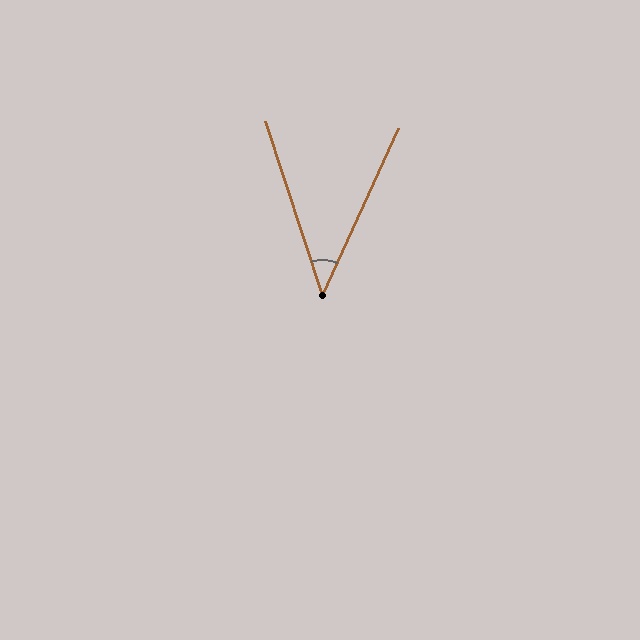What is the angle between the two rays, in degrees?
Approximately 43 degrees.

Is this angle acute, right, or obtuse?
It is acute.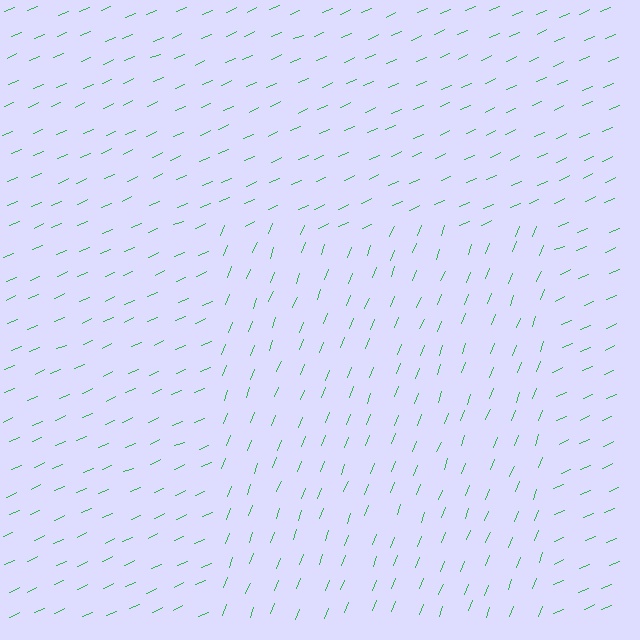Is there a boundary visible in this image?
Yes, there is a texture boundary formed by a change in line orientation.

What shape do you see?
I see a rectangle.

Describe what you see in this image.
The image is filled with small green line segments. A rectangle region in the image has lines oriented differently from the surrounding lines, creating a visible texture boundary.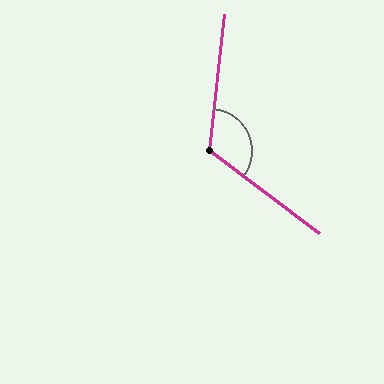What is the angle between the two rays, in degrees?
Approximately 121 degrees.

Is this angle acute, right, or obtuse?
It is obtuse.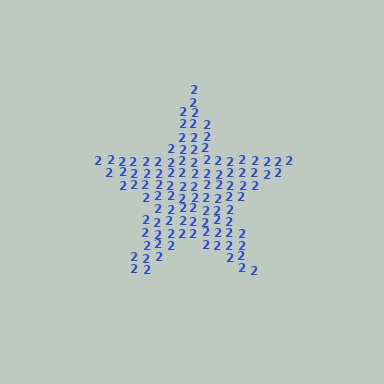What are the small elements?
The small elements are digit 2's.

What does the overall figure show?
The overall figure shows a star.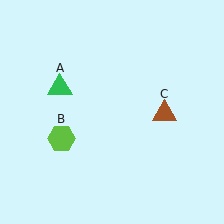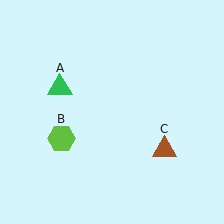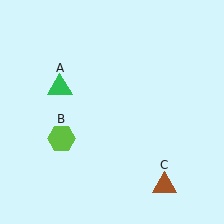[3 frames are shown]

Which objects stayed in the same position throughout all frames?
Green triangle (object A) and lime hexagon (object B) remained stationary.